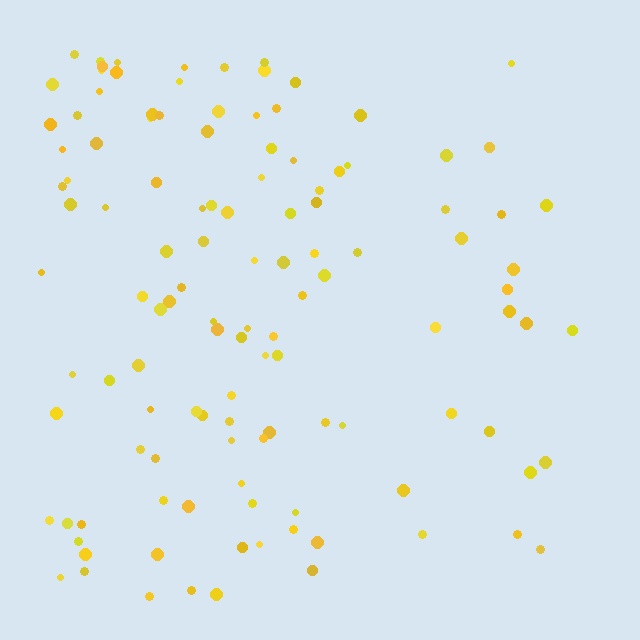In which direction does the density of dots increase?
From right to left, with the left side densest.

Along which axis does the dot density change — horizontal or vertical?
Horizontal.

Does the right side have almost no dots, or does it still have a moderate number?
Still a moderate number, just noticeably fewer than the left.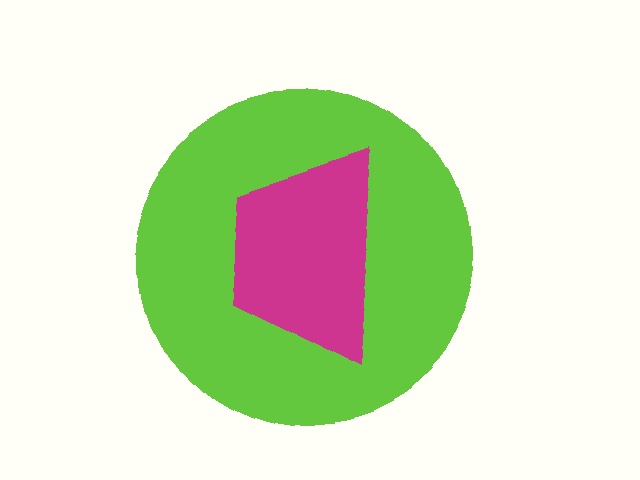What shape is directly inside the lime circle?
The magenta trapezoid.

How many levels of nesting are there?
2.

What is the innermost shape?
The magenta trapezoid.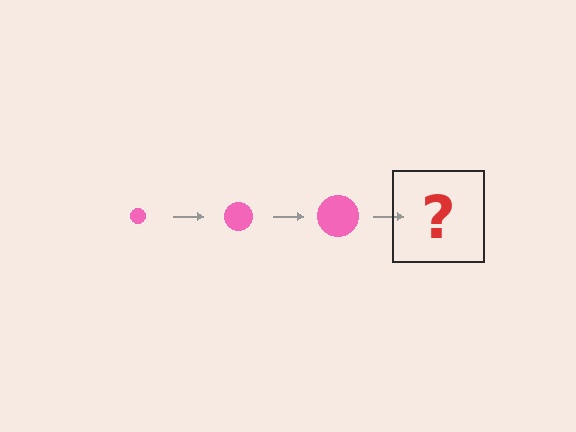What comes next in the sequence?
The next element should be a pink circle, larger than the previous one.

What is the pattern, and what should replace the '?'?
The pattern is that the circle gets progressively larger each step. The '?' should be a pink circle, larger than the previous one.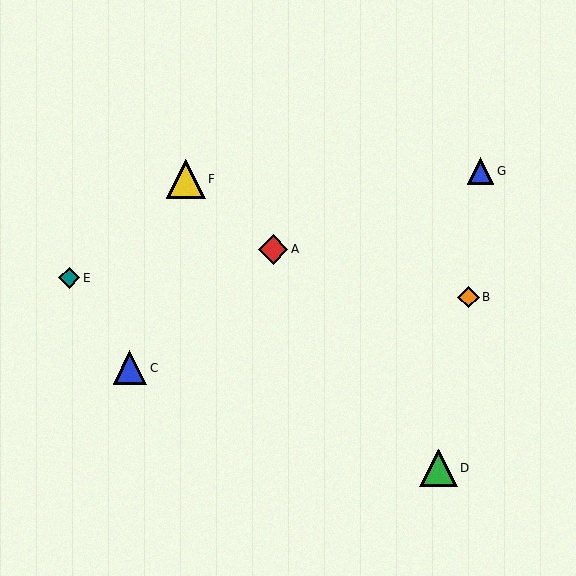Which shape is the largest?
The yellow triangle (labeled F) is the largest.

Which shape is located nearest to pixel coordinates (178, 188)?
The yellow triangle (labeled F) at (186, 179) is nearest to that location.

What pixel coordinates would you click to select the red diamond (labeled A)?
Click at (273, 249) to select the red diamond A.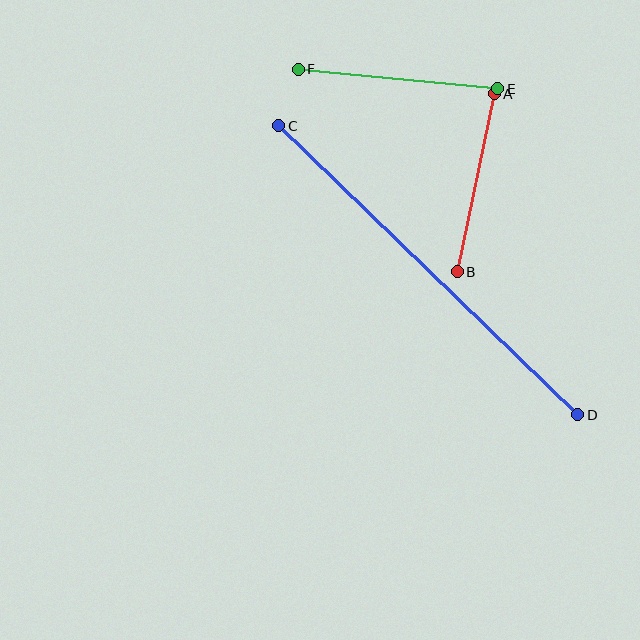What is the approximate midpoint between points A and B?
The midpoint is at approximately (476, 183) pixels.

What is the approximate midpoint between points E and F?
The midpoint is at approximately (398, 79) pixels.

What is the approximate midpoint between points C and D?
The midpoint is at approximately (428, 270) pixels.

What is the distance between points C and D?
The distance is approximately 416 pixels.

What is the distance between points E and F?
The distance is approximately 200 pixels.